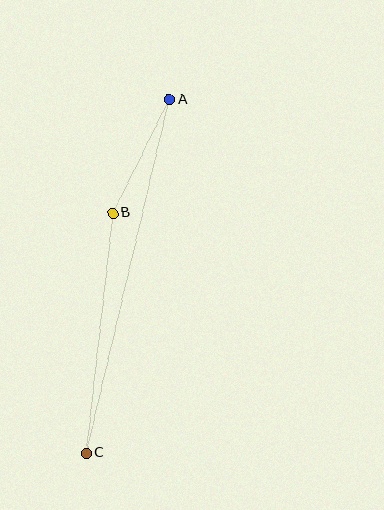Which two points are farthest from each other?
Points A and C are farthest from each other.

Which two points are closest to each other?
Points A and B are closest to each other.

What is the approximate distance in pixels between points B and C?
The distance between B and C is approximately 242 pixels.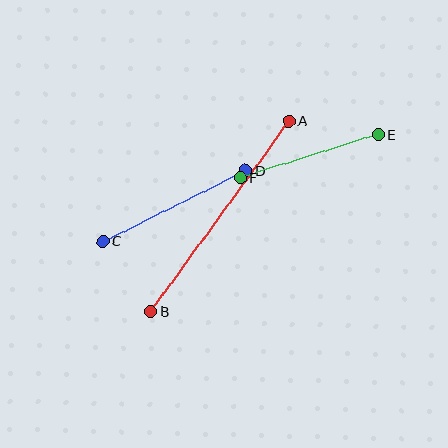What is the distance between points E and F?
The distance is approximately 145 pixels.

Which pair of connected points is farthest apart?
Points A and B are farthest apart.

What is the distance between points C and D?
The distance is approximately 160 pixels.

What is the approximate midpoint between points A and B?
The midpoint is at approximately (220, 216) pixels.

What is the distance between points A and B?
The distance is approximately 235 pixels.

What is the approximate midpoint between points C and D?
The midpoint is at approximately (175, 206) pixels.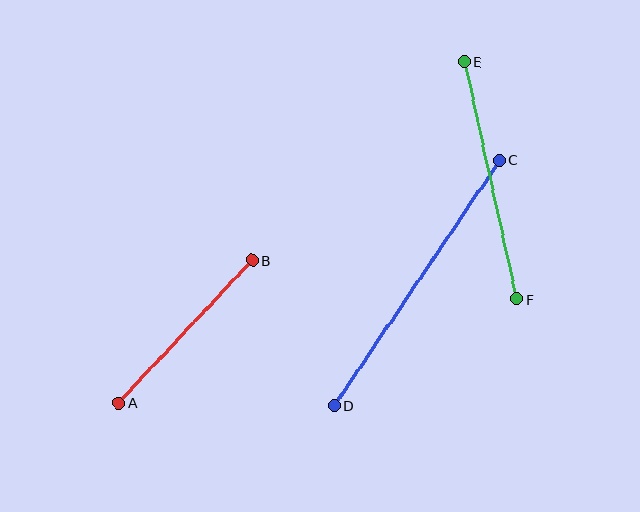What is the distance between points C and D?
The distance is approximately 296 pixels.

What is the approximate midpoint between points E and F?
The midpoint is at approximately (491, 181) pixels.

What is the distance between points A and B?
The distance is approximately 195 pixels.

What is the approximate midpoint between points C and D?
The midpoint is at approximately (417, 283) pixels.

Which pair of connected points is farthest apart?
Points C and D are farthest apart.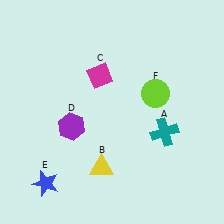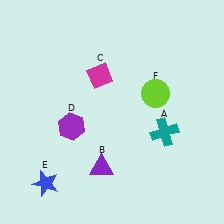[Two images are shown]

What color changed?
The triangle (B) changed from yellow in Image 1 to purple in Image 2.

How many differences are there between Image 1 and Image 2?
There is 1 difference between the two images.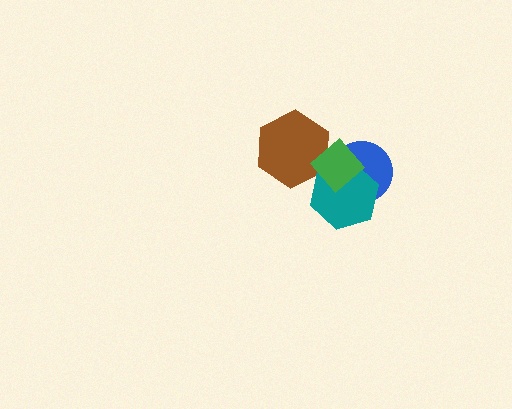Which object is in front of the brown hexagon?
The green diamond is in front of the brown hexagon.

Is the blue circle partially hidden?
Yes, it is partially covered by another shape.